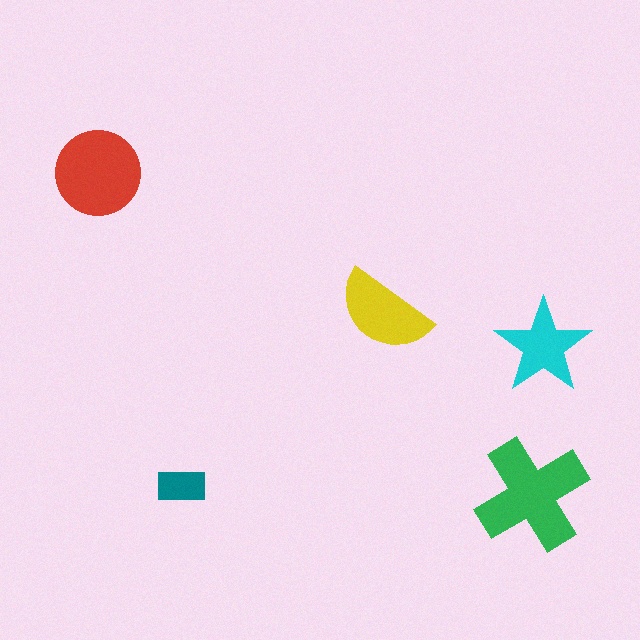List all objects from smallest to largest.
The teal rectangle, the cyan star, the yellow semicircle, the red circle, the green cross.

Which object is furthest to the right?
The cyan star is rightmost.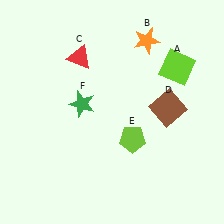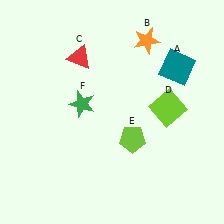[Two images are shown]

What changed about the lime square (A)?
In Image 1, A is lime. In Image 2, it changed to teal.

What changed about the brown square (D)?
In Image 1, D is brown. In Image 2, it changed to lime.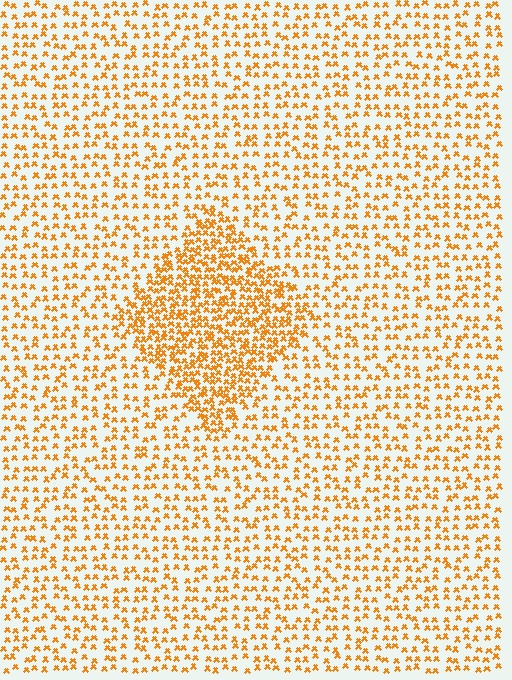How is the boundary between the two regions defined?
The boundary is defined by a change in element density (approximately 2.1x ratio). All elements are the same color, size, and shape.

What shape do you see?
I see a diamond.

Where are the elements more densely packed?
The elements are more densely packed inside the diamond boundary.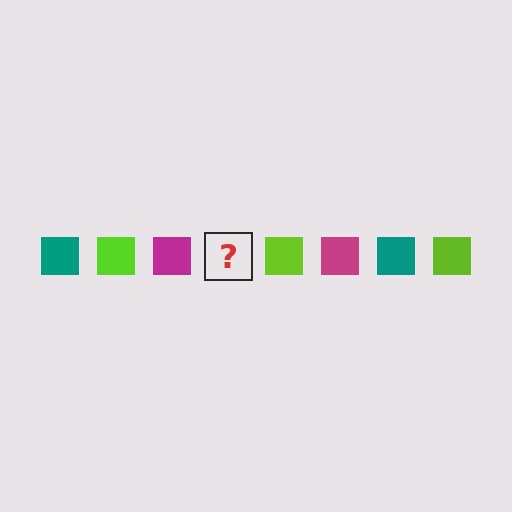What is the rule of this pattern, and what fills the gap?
The rule is that the pattern cycles through teal, lime, magenta squares. The gap should be filled with a teal square.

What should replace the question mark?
The question mark should be replaced with a teal square.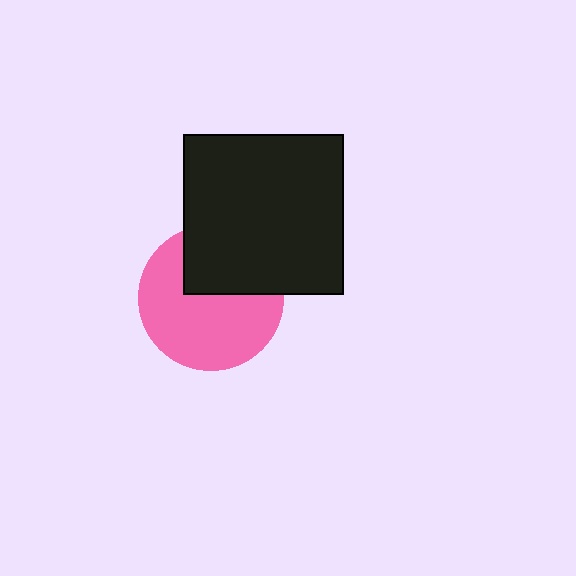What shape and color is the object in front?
The object in front is a black square.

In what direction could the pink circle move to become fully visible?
The pink circle could move down. That would shift it out from behind the black square entirely.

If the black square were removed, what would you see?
You would see the complete pink circle.